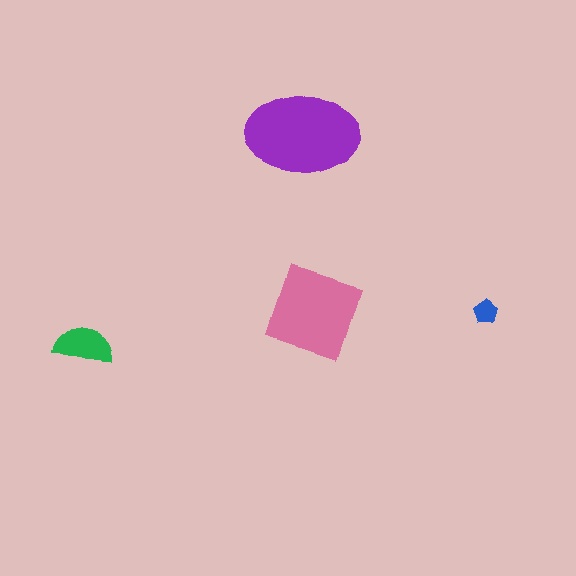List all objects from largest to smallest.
The purple ellipse, the pink diamond, the green semicircle, the blue pentagon.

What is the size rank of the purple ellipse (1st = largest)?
1st.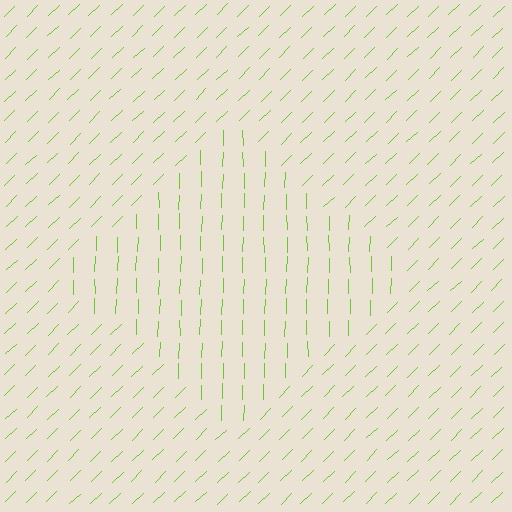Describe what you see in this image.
The image is filled with small lime line segments. A diamond region in the image has lines oriented differently from the surrounding lines, creating a visible texture boundary.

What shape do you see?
I see a diamond.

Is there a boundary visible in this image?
Yes, there is a texture boundary formed by a change in line orientation.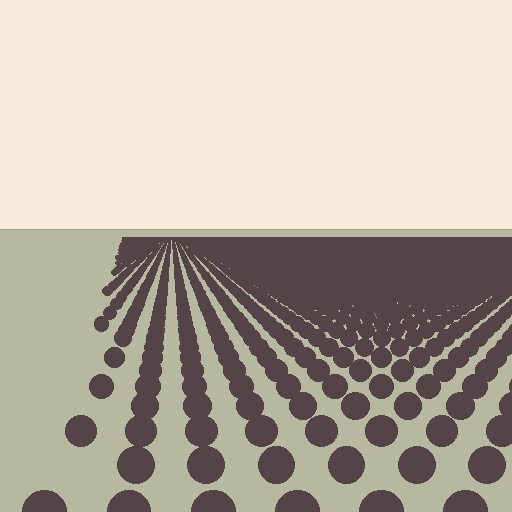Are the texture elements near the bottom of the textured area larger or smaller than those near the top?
Larger. Near the bottom, elements are closer to the viewer and appear at a bigger on-screen size.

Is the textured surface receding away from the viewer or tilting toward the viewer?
The surface is receding away from the viewer. Texture elements get smaller and denser toward the top.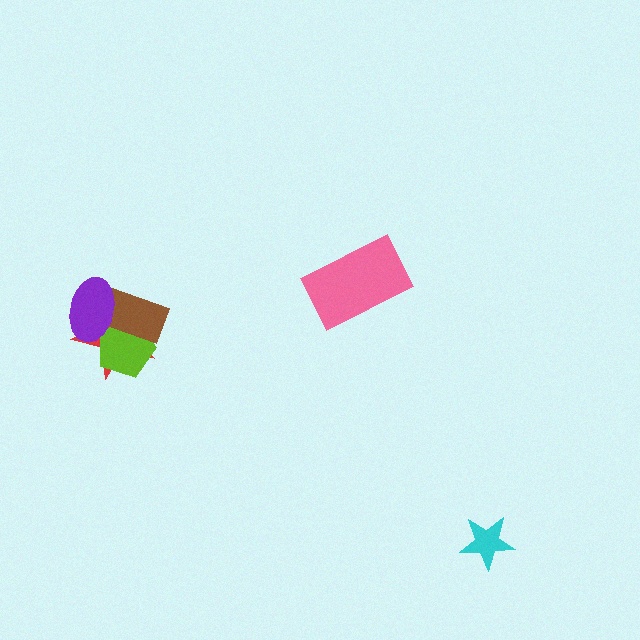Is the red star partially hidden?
Yes, it is partially covered by another shape.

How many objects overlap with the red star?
3 objects overlap with the red star.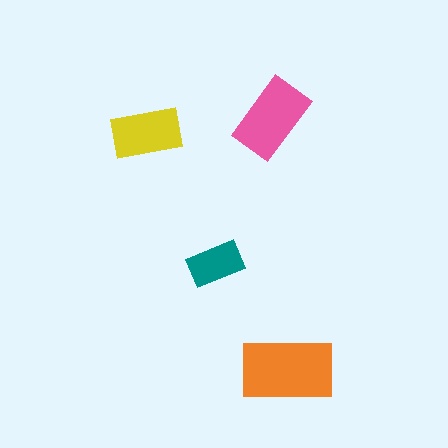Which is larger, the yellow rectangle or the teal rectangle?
The yellow one.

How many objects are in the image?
There are 4 objects in the image.